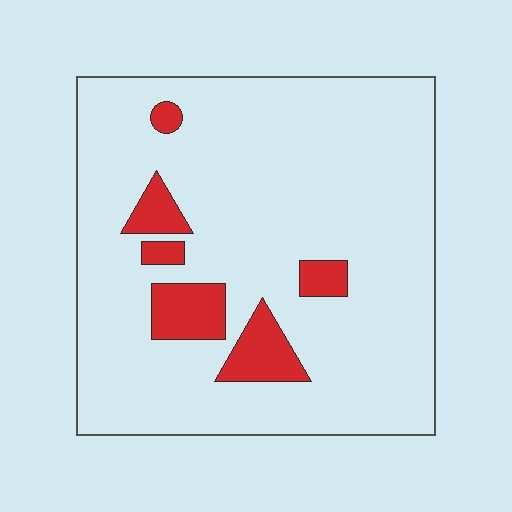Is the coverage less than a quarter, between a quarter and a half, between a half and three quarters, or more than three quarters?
Less than a quarter.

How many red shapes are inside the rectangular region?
6.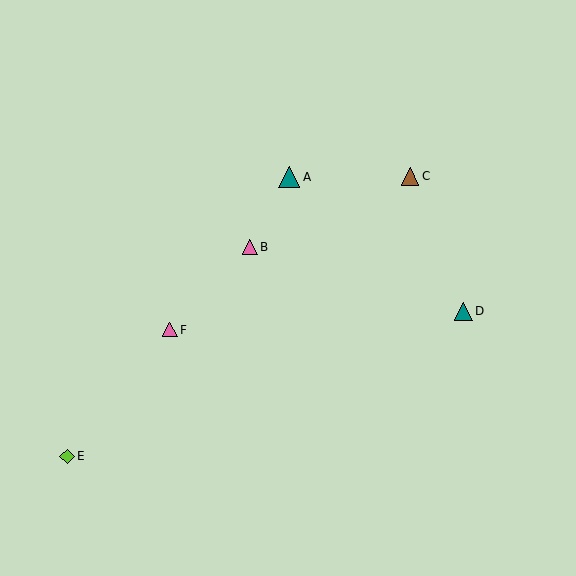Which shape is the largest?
The teal triangle (labeled A) is the largest.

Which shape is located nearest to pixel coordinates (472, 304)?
The teal triangle (labeled D) at (463, 311) is nearest to that location.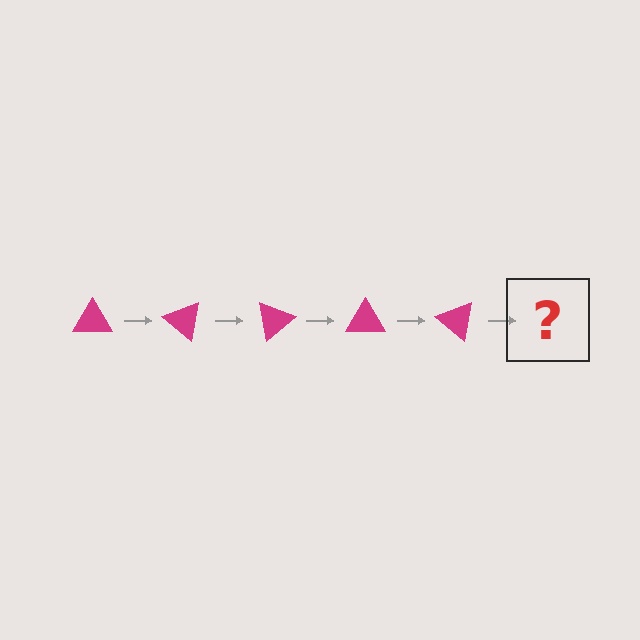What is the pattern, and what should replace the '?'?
The pattern is that the triangle rotates 40 degrees each step. The '?' should be a magenta triangle rotated 200 degrees.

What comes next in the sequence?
The next element should be a magenta triangle rotated 200 degrees.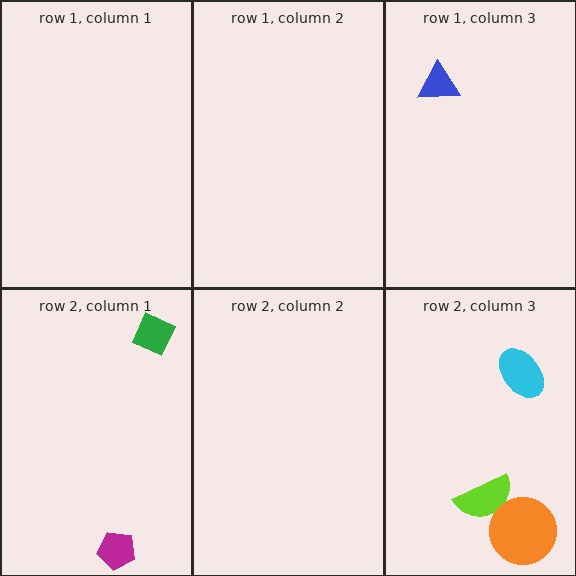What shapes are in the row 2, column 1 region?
The green diamond, the magenta pentagon.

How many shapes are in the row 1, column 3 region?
1.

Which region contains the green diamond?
The row 2, column 1 region.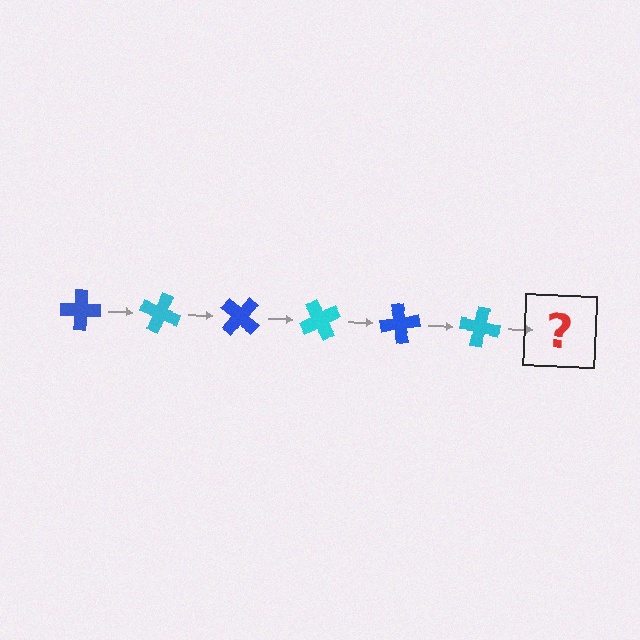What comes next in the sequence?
The next element should be a blue cross, rotated 120 degrees from the start.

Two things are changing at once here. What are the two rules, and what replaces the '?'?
The two rules are that it rotates 20 degrees each step and the color cycles through blue and cyan. The '?' should be a blue cross, rotated 120 degrees from the start.